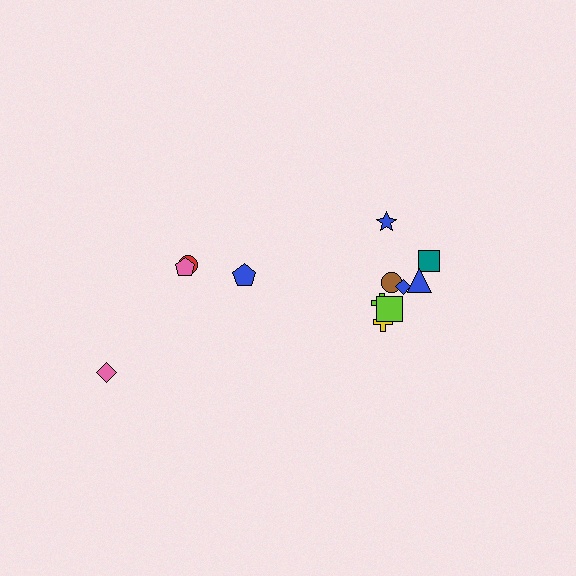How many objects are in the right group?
There are 8 objects.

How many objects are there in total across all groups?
There are 12 objects.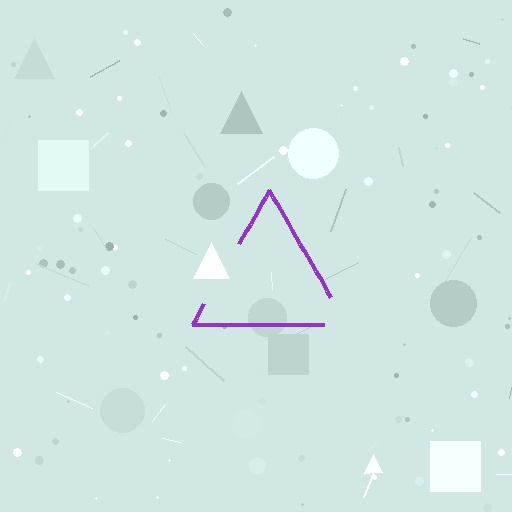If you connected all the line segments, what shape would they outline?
They would outline a triangle.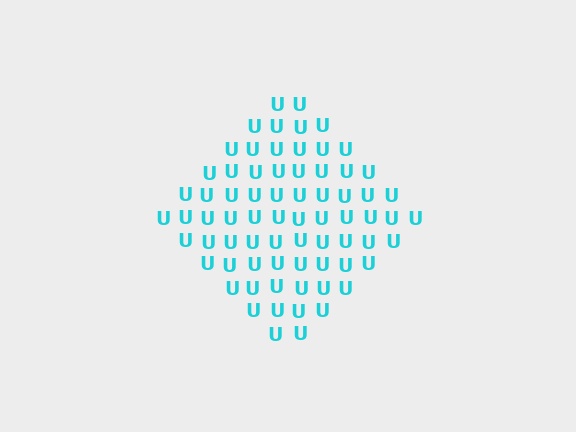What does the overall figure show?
The overall figure shows a diamond.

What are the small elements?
The small elements are letter U's.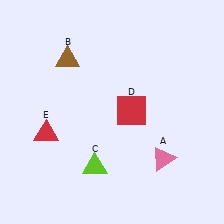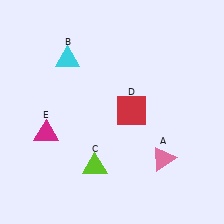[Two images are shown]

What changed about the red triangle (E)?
In Image 1, E is red. In Image 2, it changed to magenta.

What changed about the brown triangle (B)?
In Image 1, B is brown. In Image 2, it changed to cyan.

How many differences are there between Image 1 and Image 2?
There are 2 differences between the two images.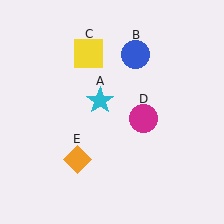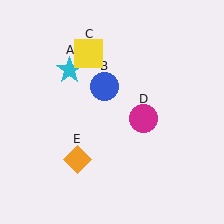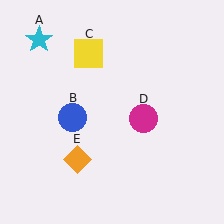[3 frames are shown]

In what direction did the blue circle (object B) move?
The blue circle (object B) moved down and to the left.